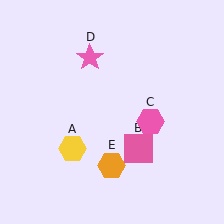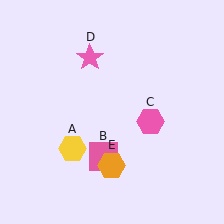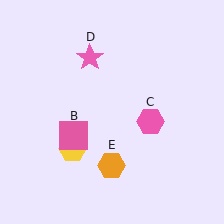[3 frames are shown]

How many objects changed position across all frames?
1 object changed position: pink square (object B).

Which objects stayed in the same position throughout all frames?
Yellow hexagon (object A) and pink hexagon (object C) and pink star (object D) and orange hexagon (object E) remained stationary.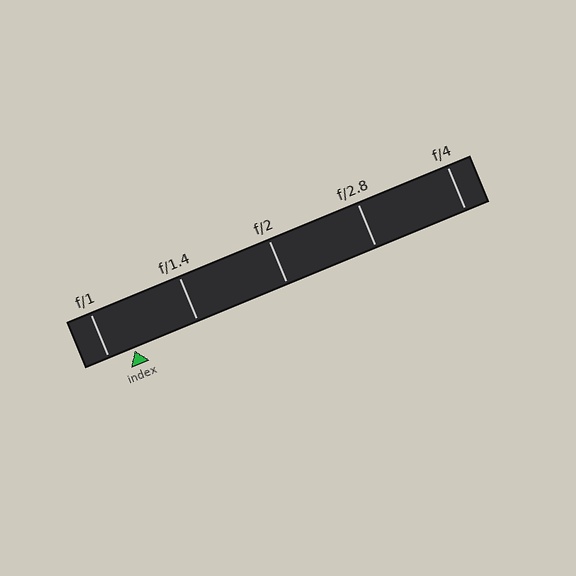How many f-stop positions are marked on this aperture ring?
There are 5 f-stop positions marked.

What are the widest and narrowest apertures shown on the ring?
The widest aperture shown is f/1 and the narrowest is f/4.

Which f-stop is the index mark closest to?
The index mark is closest to f/1.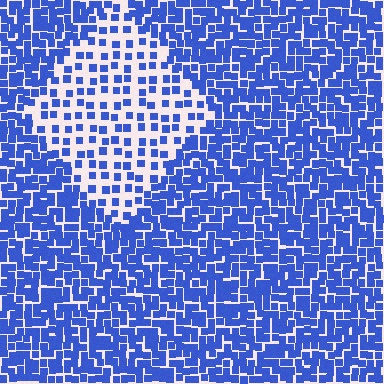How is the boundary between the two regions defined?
The boundary is defined by a change in element density (approximately 2.4x ratio). All elements are the same color, size, and shape.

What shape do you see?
I see a diamond.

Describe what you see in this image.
The image contains small blue elements arranged at two different densities. A diamond-shaped region is visible where the elements are less densely packed than the surrounding area.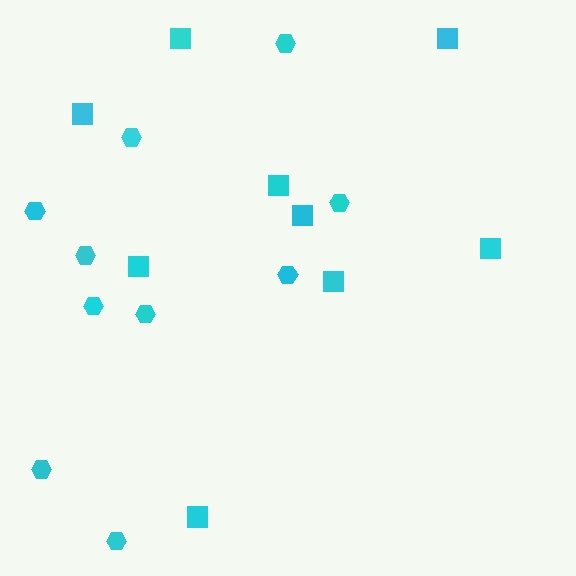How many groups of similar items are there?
There are 2 groups: one group of hexagons (10) and one group of squares (9).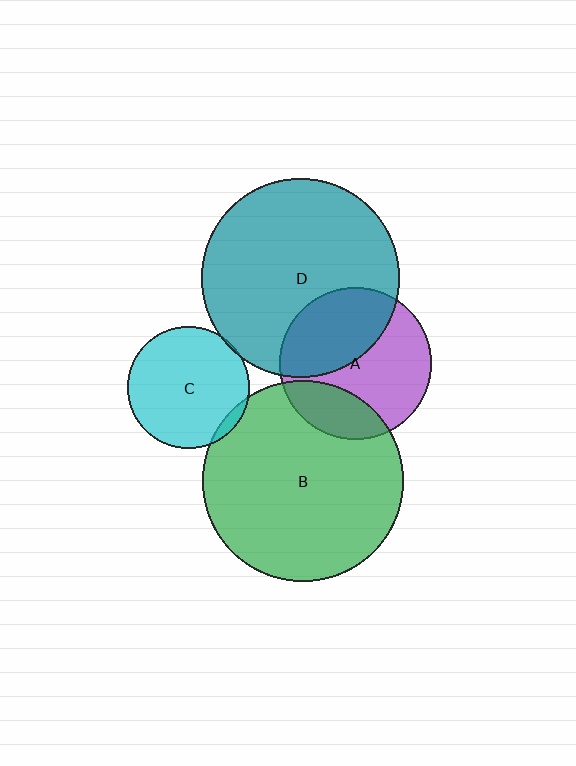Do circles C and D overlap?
Yes.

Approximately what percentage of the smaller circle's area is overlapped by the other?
Approximately 5%.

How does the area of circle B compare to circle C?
Approximately 2.7 times.